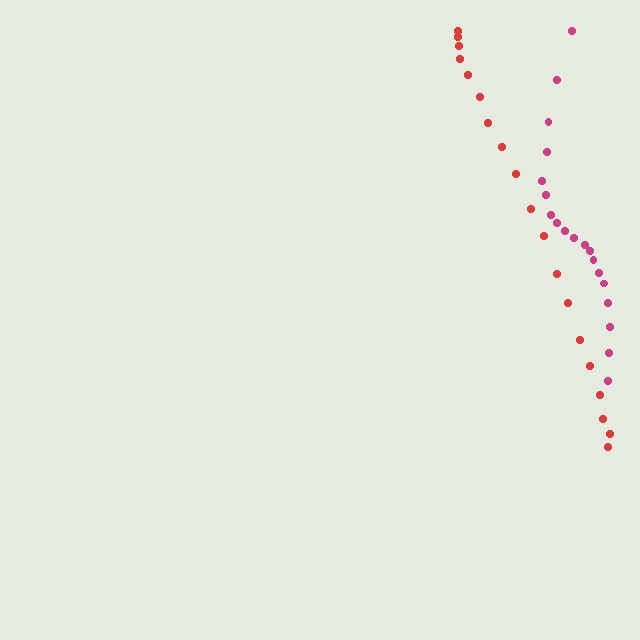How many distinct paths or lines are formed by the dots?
There are 2 distinct paths.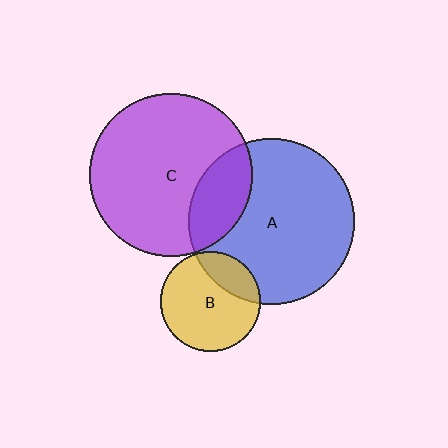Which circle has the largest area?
Circle A (blue).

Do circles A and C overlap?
Yes.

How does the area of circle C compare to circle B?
Approximately 2.7 times.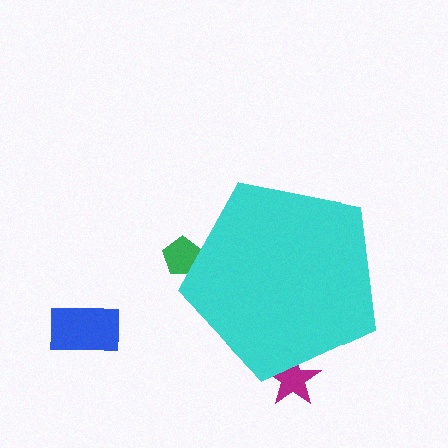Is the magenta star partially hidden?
Yes, the magenta star is partially hidden behind the cyan pentagon.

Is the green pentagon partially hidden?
Yes, the green pentagon is partially hidden behind the cyan pentagon.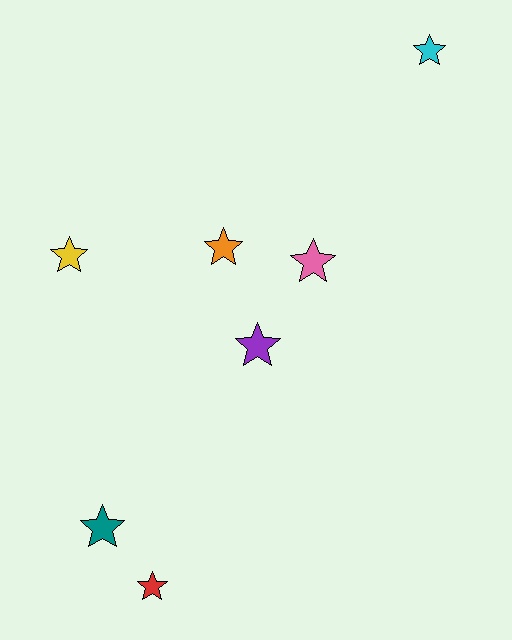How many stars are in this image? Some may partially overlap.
There are 7 stars.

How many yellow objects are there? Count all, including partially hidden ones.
There is 1 yellow object.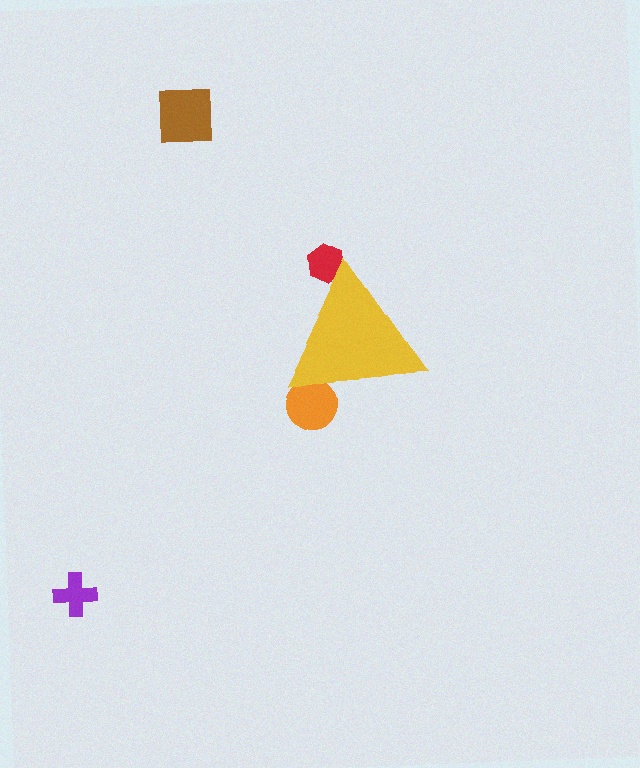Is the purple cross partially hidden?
No, the purple cross is fully visible.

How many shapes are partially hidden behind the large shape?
2 shapes are partially hidden.